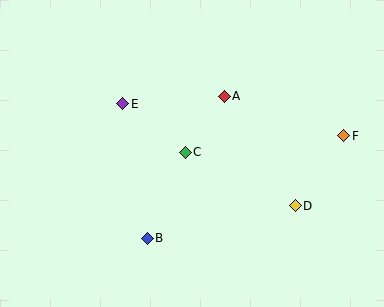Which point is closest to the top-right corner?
Point F is closest to the top-right corner.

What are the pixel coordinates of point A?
Point A is at (224, 96).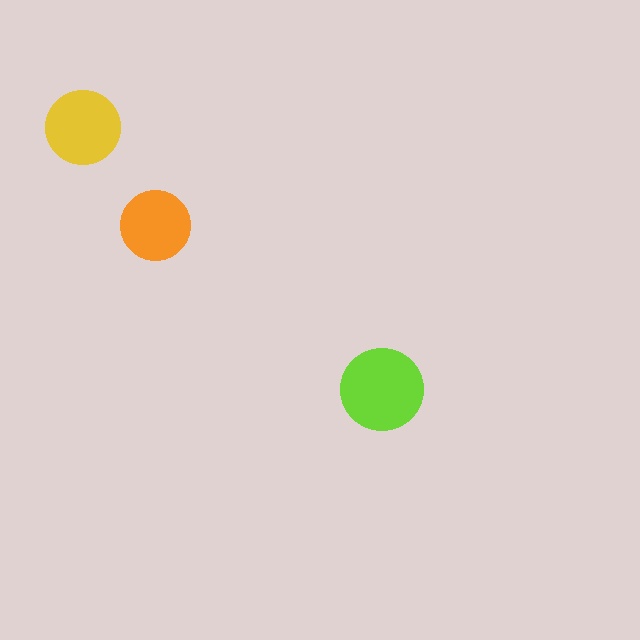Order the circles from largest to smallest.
the lime one, the yellow one, the orange one.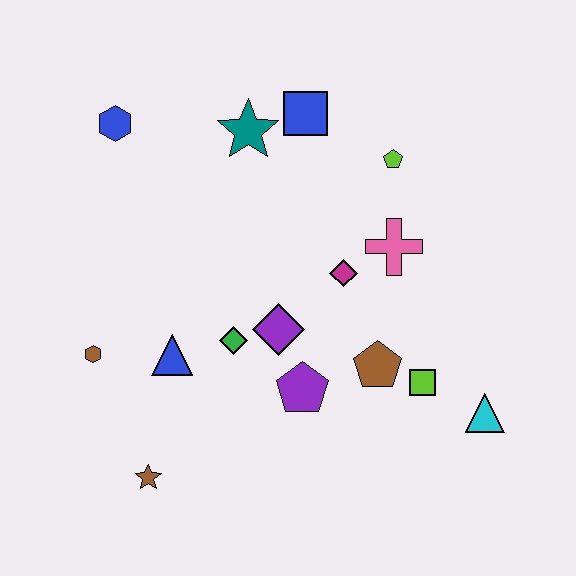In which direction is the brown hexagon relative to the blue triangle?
The brown hexagon is to the left of the blue triangle.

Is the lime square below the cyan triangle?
No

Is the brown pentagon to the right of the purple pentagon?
Yes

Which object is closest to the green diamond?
The purple diamond is closest to the green diamond.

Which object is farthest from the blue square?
The brown star is farthest from the blue square.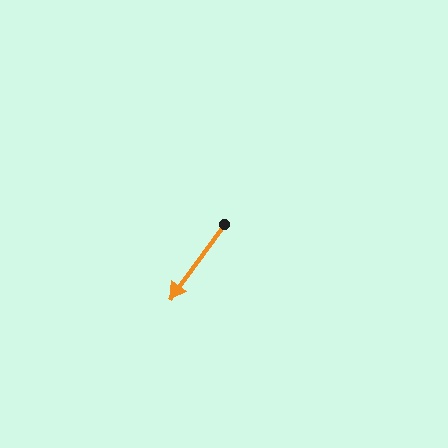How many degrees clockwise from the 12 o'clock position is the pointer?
Approximately 216 degrees.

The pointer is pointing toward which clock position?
Roughly 7 o'clock.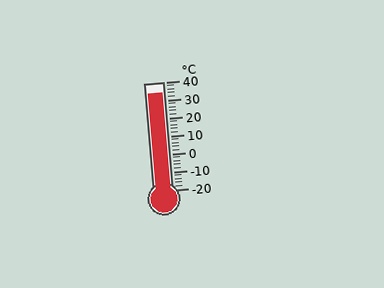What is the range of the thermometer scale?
The thermometer scale ranges from -20°C to 40°C.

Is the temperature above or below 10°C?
The temperature is above 10°C.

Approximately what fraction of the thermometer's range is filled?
The thermometer is filled to approximately 90% of its range.